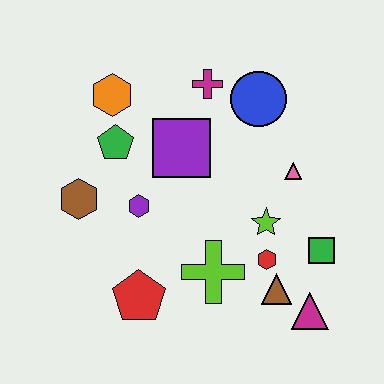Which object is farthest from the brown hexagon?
The magenta triangle is farthest from the brown hexagon.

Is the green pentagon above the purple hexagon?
Yes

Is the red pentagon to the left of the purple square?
Yes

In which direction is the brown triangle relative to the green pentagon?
The brown triangle is to the right of the green pentagon.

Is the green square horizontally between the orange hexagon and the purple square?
No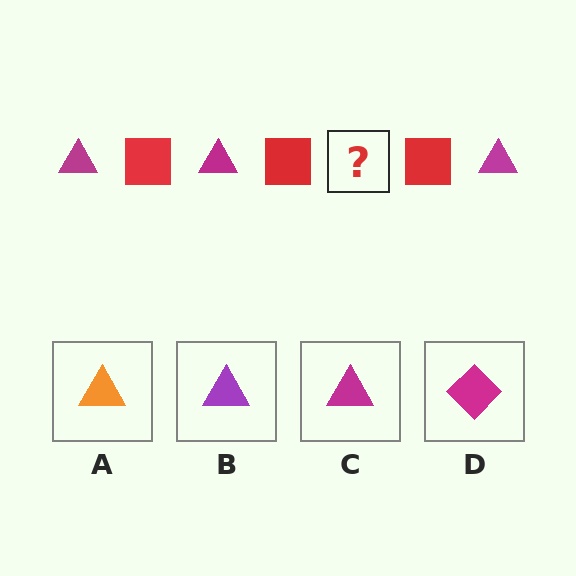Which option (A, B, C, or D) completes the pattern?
C.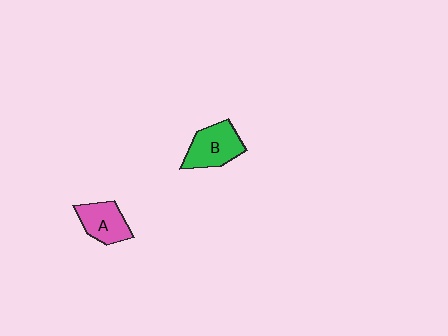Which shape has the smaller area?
Shape A (pink).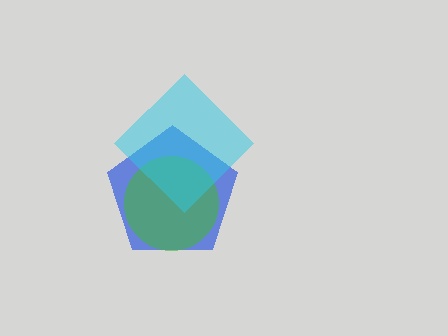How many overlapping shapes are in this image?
There are 3 overlapping shapes in the image.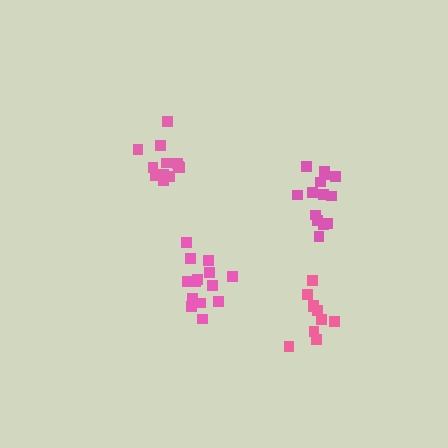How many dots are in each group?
Group 1: 14 dots, Group 2: 14 dots, Group 3: 12 dots, Group 4: 10 dots (50 total).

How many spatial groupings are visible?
There are 4 spatial groupings.